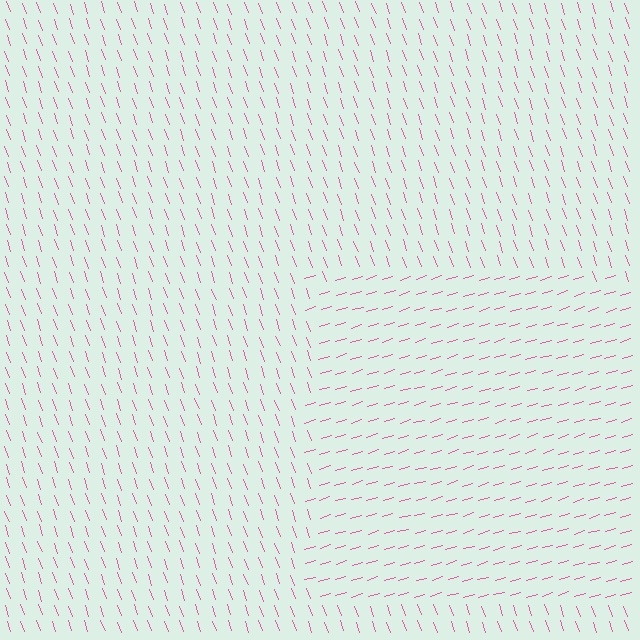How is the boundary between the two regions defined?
The boundary is defined purely by a change in line orientation (approximately 87 degrees difference). All lines are the same color and thickness.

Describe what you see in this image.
The image is filled with small pink line segments. A rectangle region in the image has lines oriented differently from the surrounding lines, creating a visible texture boundary.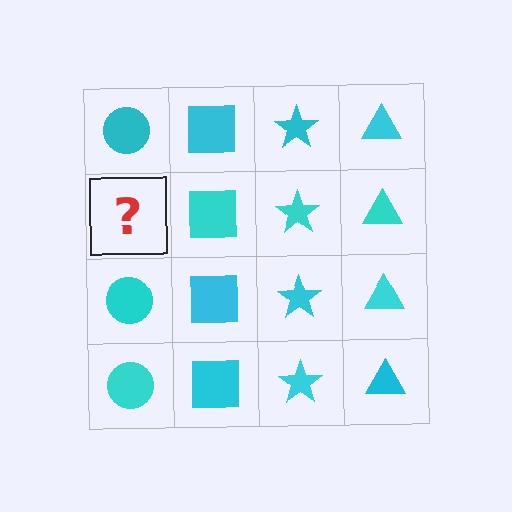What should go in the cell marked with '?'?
The missing cell should contain a cyan circle.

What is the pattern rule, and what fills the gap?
The rule is that each column has a consistent shape. The gap should be filled with a cyan circle.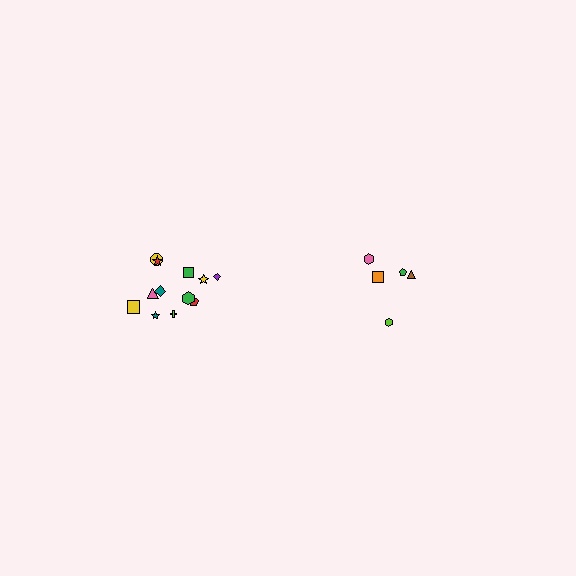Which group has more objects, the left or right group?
The left group.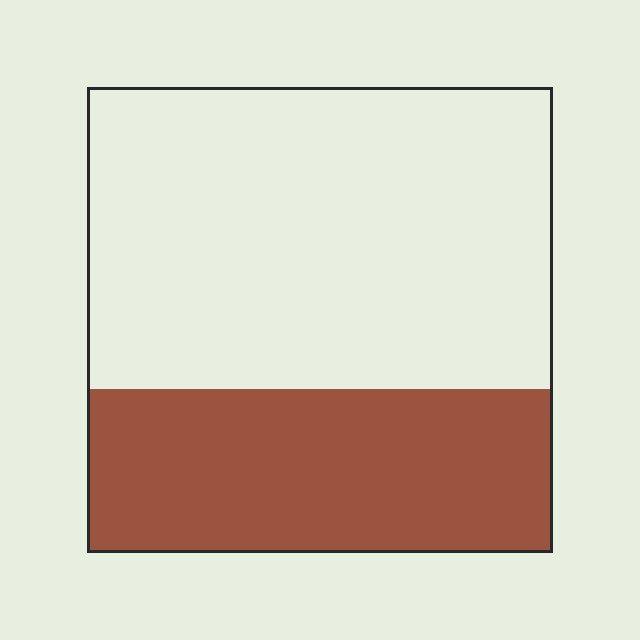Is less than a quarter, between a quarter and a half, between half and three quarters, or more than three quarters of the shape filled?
Between a quarter and a half.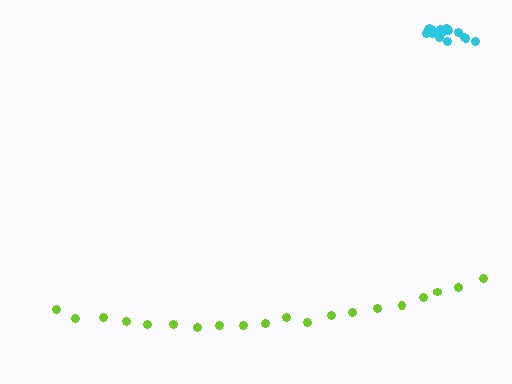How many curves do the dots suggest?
There are 2 distinct paths.